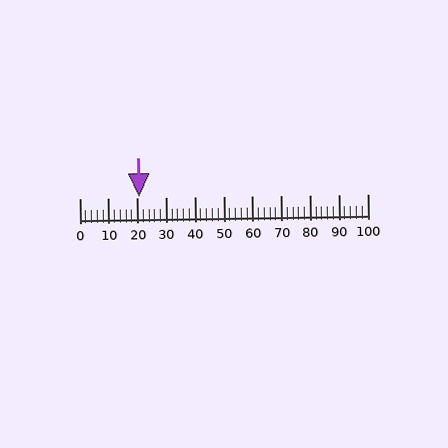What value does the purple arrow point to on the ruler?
The purple arrow points to approximately 21.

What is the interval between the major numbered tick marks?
The major tick marks are spaced 10 units apart.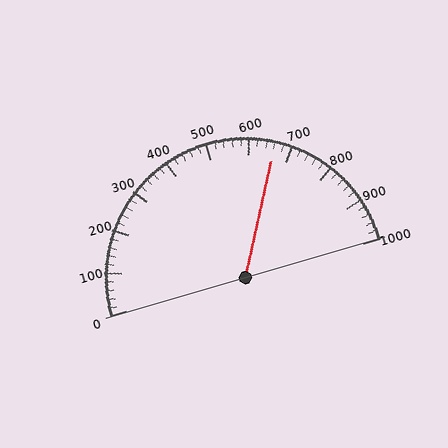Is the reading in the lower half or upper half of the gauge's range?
The reading is in the upper half of the range (0 to 1000).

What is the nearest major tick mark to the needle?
The nearest major tick mark is 700.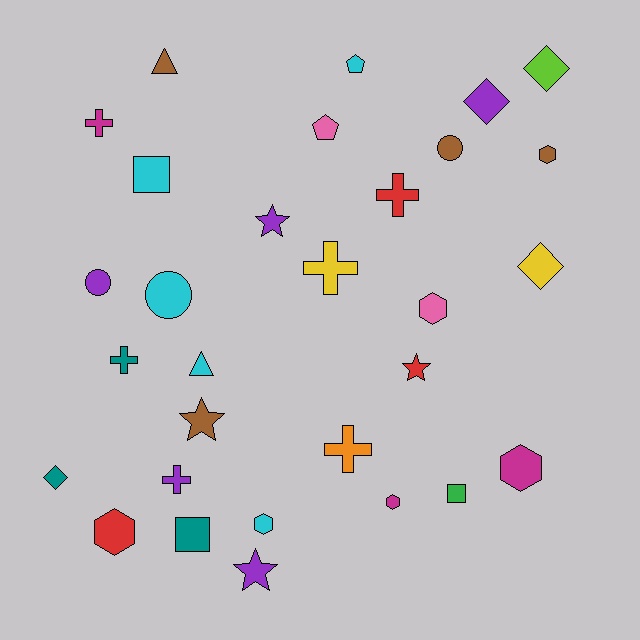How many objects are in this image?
There are 30 objects.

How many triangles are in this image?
There are 2 triangles.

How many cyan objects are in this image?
There are 5 cyan objects.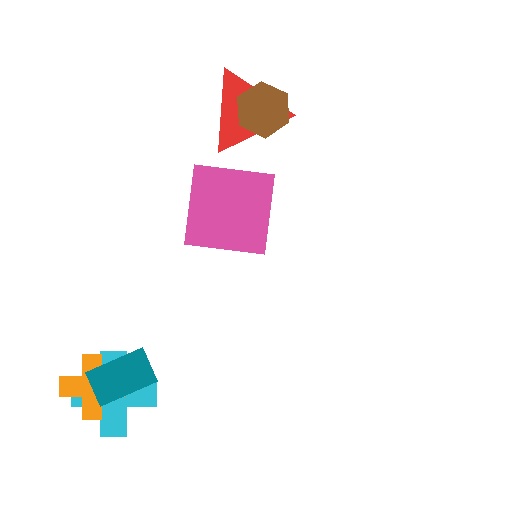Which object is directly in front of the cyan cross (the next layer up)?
The orange cross is directly in front of the cyan cross.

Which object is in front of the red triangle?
The brown hexagon is in front of the red triangle.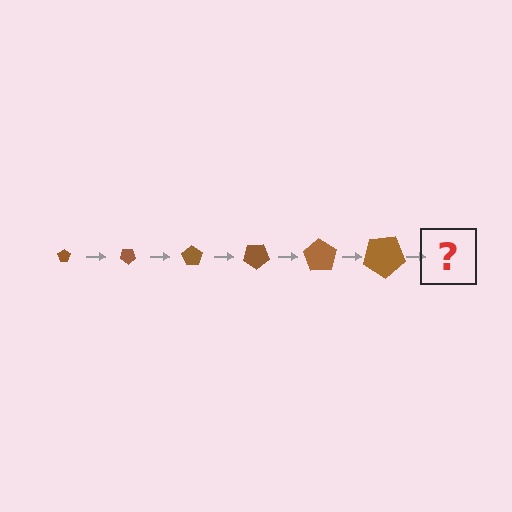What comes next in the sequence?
The next element should be a pentagon, larger than the previous one and rotated 210 degrees from the start.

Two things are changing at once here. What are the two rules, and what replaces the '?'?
The two rules are that the pentagon grows larger each step and it rotates 35 degrees each step. The '?' should be a pentagon, larger than the previous one and rotated 210 degrees from the start.